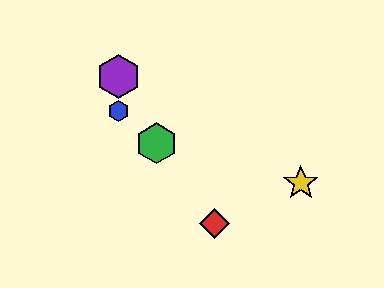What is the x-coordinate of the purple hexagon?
The purple hexagon is at x≈119.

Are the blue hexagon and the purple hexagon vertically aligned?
Yes, both are at x≈119.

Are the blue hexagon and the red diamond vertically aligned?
No, the blue hexagon is at x≈119 and the red diamond is at x≈214.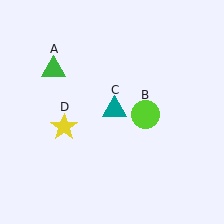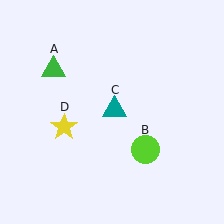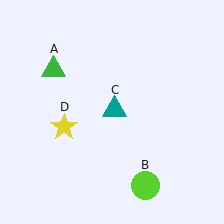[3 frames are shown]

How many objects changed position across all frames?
1 object changed position: lime circle (object B).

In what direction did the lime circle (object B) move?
The lime circle (object B) moved down.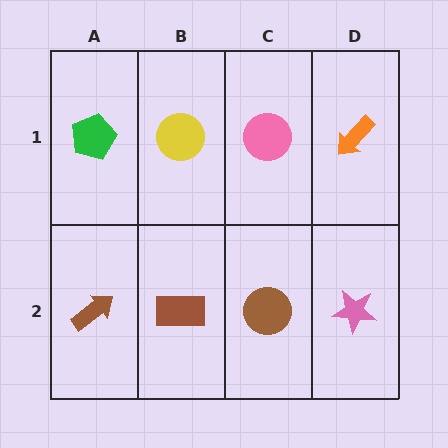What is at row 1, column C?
A pink circle.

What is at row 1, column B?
A yellow circle.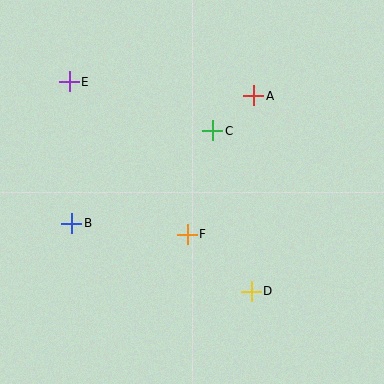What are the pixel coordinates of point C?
Point C is at (213, 131).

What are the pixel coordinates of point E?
Point E is at (69, 82).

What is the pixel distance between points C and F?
The distance between C and F is 106 pixels.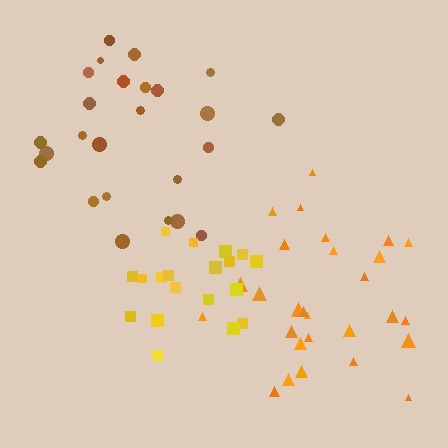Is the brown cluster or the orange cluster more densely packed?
Orange.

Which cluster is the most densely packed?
Yellow.